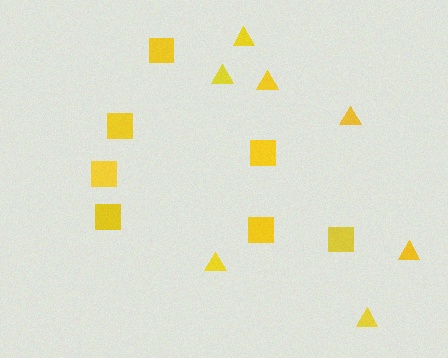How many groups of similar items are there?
There are 2 groups: one group of squares (7) and one group of triangles (7).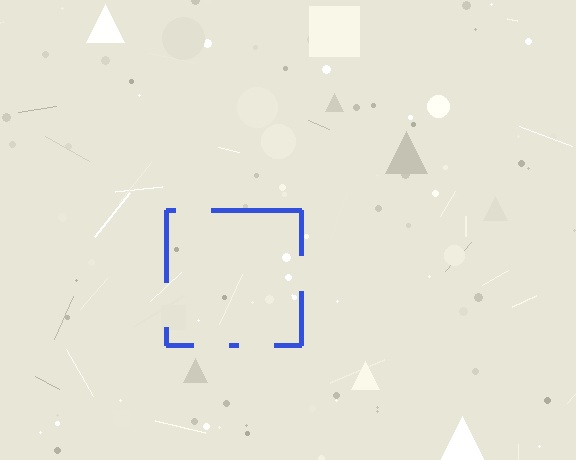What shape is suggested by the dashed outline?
The dashed outline suggests a square.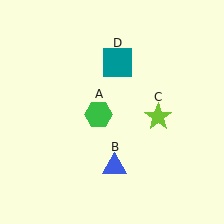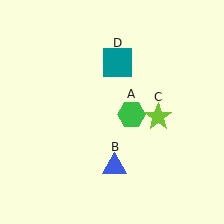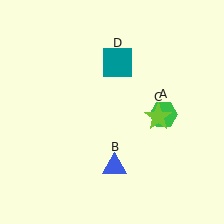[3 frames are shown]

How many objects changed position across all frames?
1 object changed position: green hexagon (object A).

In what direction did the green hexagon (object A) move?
The green hexagon (object A) moved right.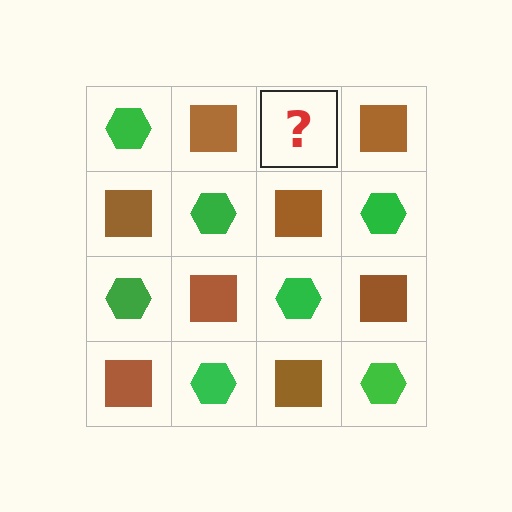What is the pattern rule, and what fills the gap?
The rule is that it alternates green hexagon and brown square in a checkerboard pattern. The gap should be filled with a green hexagon.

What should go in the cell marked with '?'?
The missing cell should contain a green hexagon.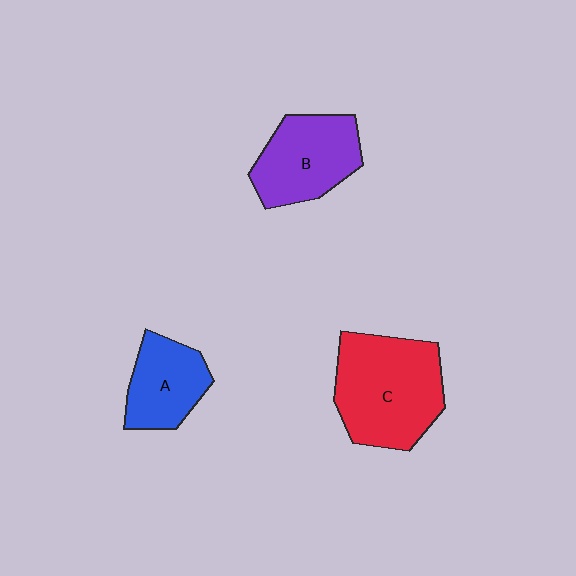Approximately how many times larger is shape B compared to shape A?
Approximately 1.3 times.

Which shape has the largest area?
Shape C (red).